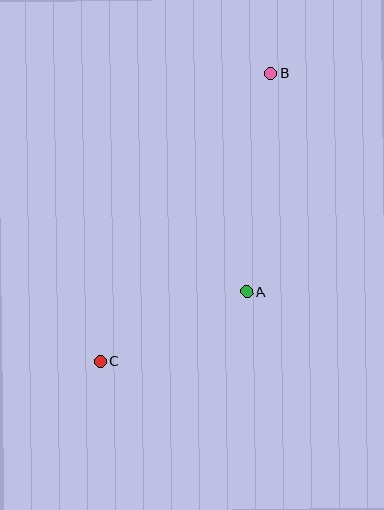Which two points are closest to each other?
Points A and C are closest to each other.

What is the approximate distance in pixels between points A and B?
The distance between A and B is approximately 220 pixels.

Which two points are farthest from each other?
Points B and C are farthest from each other.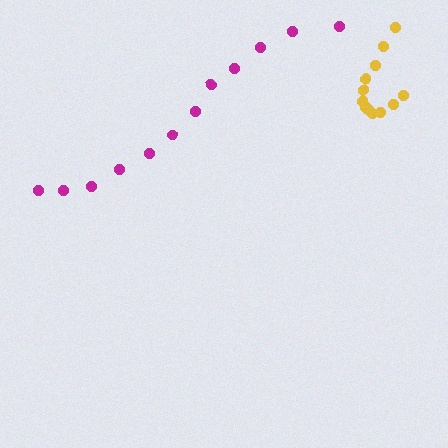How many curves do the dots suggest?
There are 2 distinct paths.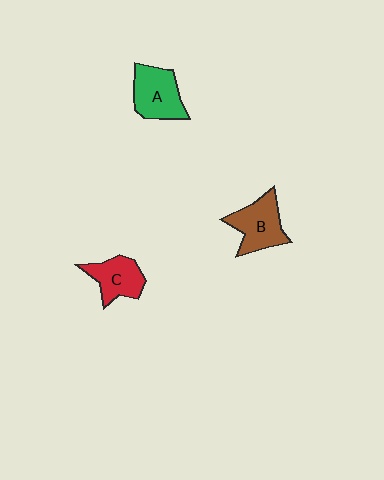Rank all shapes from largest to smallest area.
From largest to smallest: A (green), B (brown), C (red).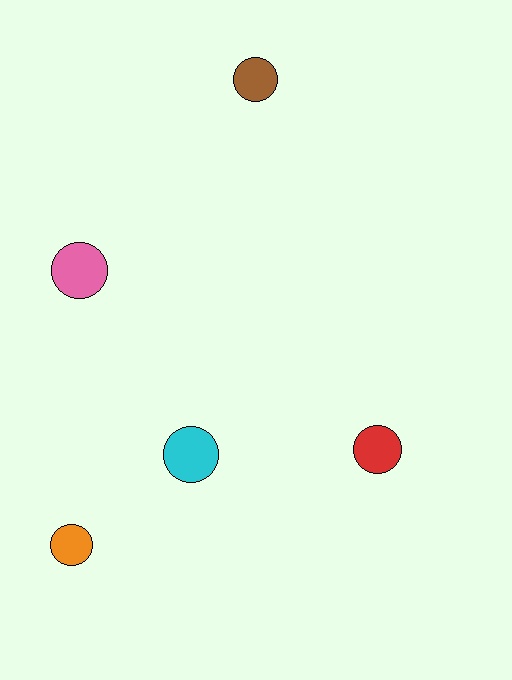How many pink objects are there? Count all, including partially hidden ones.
There is 1 pink object.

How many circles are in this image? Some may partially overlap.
There are 5 circles.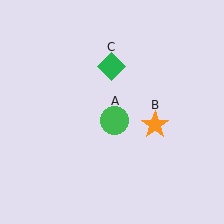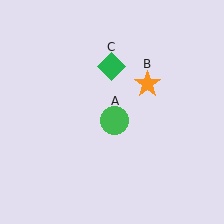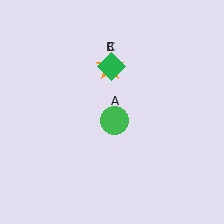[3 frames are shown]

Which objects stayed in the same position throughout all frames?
Green circle (object A) and green diamond (object C) remained stationary.